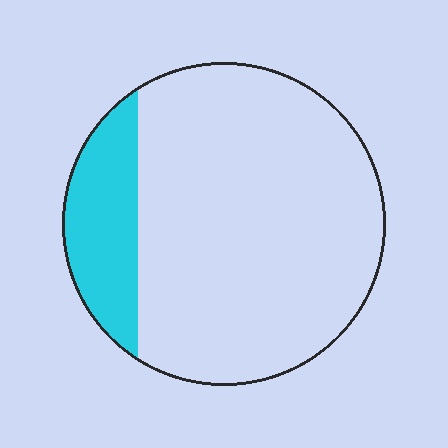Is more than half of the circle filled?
No.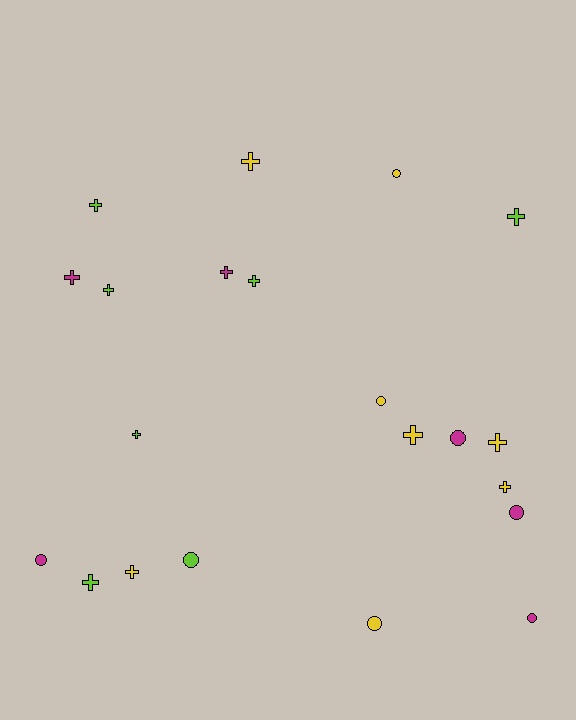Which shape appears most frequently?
Cross, with 13 objects.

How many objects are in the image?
There are 21 objects.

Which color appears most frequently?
Yellow, with 8 objects.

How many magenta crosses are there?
There are 2 magenta crosses.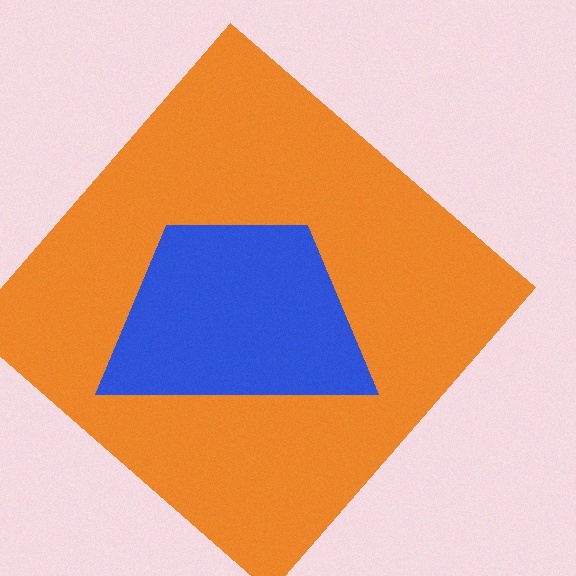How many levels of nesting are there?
2.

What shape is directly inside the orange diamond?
The blue trapezoid.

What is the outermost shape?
The orange diamond.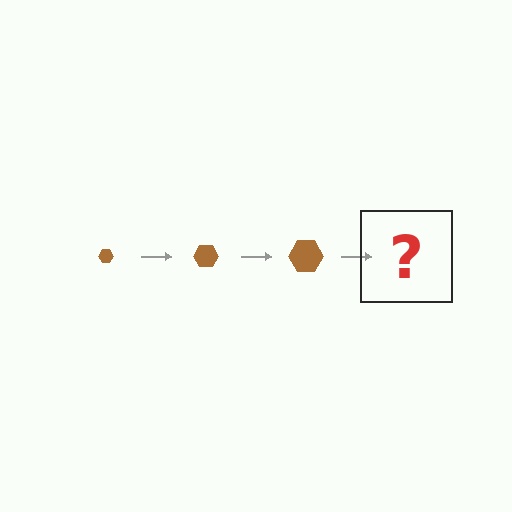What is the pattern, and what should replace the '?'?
The pattern is that the hexagon gets progressively larger each step. The '?' should be a brown hexagon, larger than the previous one.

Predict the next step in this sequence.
The next step is a brown hexagon, larger than the previous one.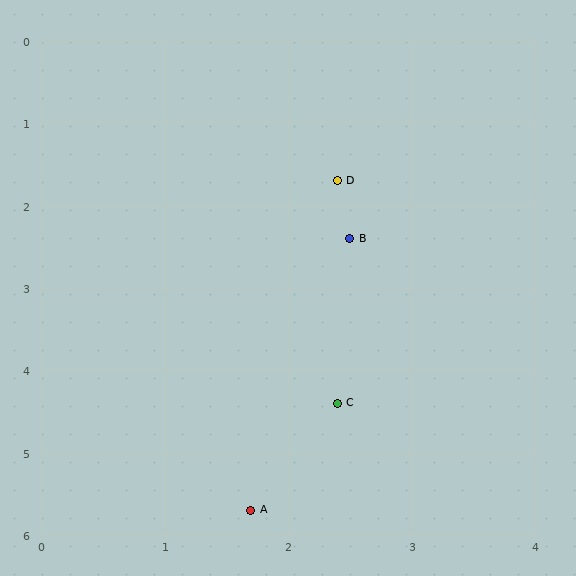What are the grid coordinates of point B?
Point B is at approximately (2.5, 2.4).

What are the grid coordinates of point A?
Point A is at approximately (1.7, 5.7).